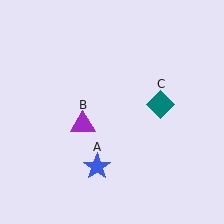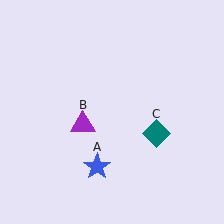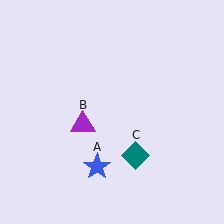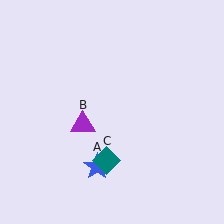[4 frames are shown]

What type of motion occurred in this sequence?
The teal diamond (object C) rotated clockwise around the center of the scene.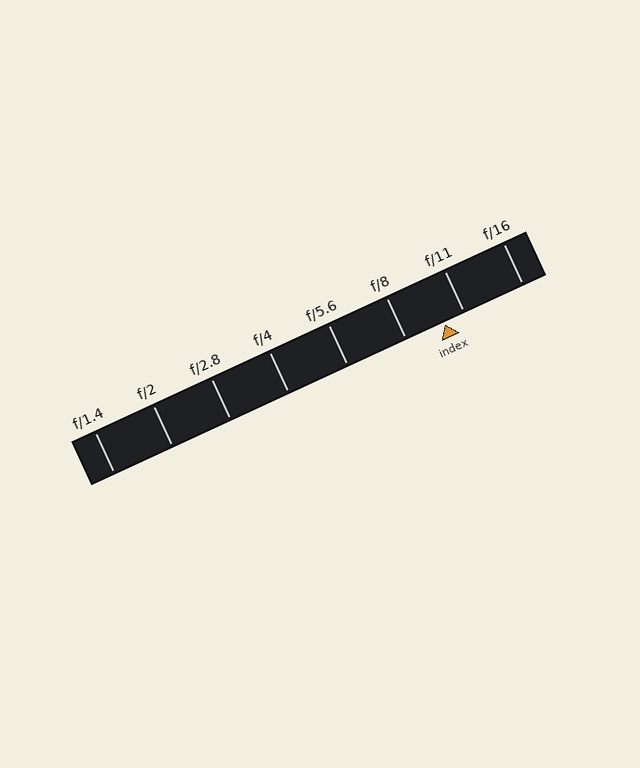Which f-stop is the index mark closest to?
The index mark is closest to f/11.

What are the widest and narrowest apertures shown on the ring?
The widest aperture shown is f/1.4 and the narrowest is f/16.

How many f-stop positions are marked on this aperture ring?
There are 8 f-stop positions marked.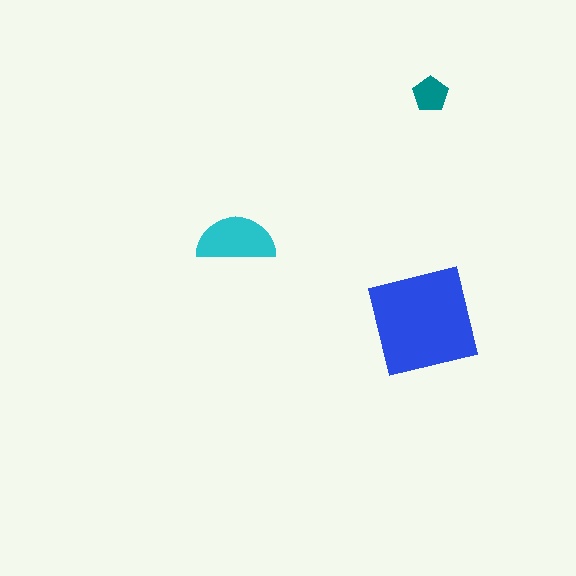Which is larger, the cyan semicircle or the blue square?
The blue square.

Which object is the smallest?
The teal pentagon.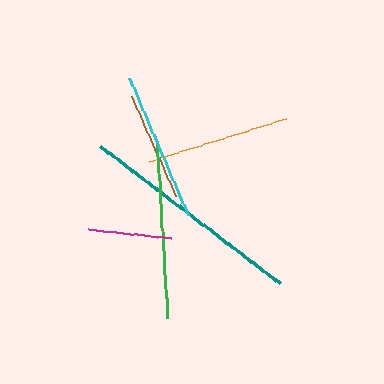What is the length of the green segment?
The green segment is approximately 173 pixels long.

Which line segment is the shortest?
The magenta line is the shortest at approximately 83 pixels.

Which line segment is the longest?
The teal line is the longest at approximately 227 pixels.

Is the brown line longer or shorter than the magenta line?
The brown line is longer than the magenta line.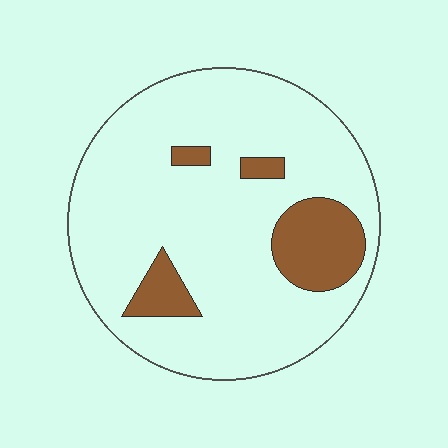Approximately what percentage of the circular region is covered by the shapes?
Approximately 15%.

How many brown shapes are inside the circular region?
4.